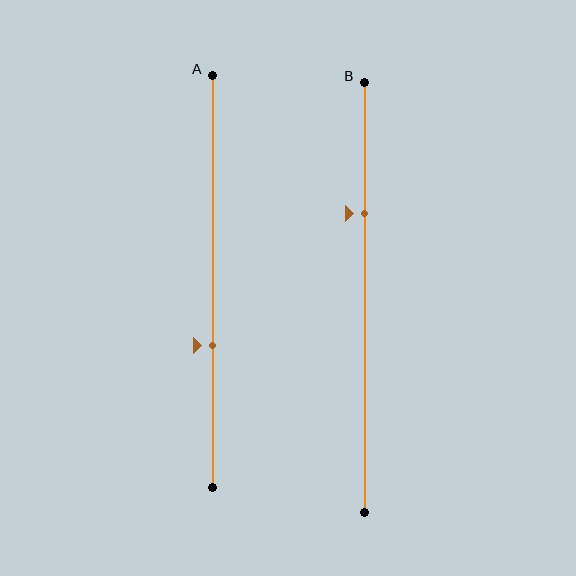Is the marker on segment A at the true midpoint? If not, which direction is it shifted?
No, the marker on segment A is shifted downward by about 16% of the segment length.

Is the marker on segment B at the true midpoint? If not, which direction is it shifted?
No, the marker on segment B is shifted upward by about 20% of the segment length.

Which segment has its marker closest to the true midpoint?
Segment A has its marker closest to the true midpoint.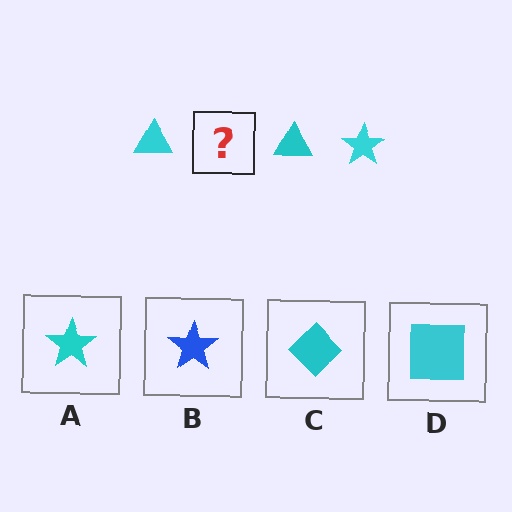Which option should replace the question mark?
Option A.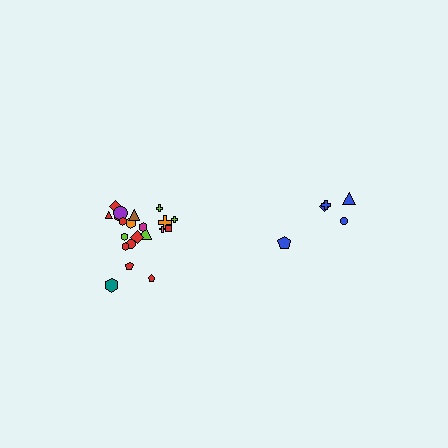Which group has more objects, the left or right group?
The left group.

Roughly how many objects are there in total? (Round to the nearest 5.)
Roughly 25 objects in total.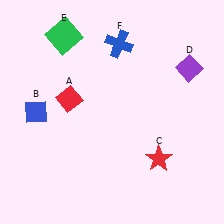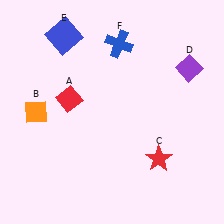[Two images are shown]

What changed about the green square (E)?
In Image 1, E is green. In Image 2, it changed to blue.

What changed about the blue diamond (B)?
In Image 1, B is blue. In Image 2, it changed to orange.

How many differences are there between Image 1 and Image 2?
There are 2 differences between the two images.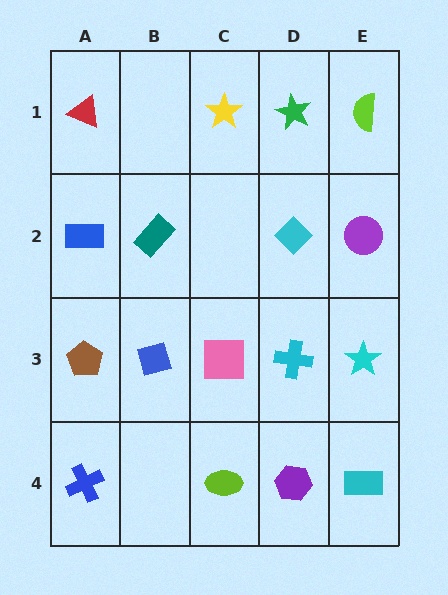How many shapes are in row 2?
4 shapes.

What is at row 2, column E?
A purple circle.